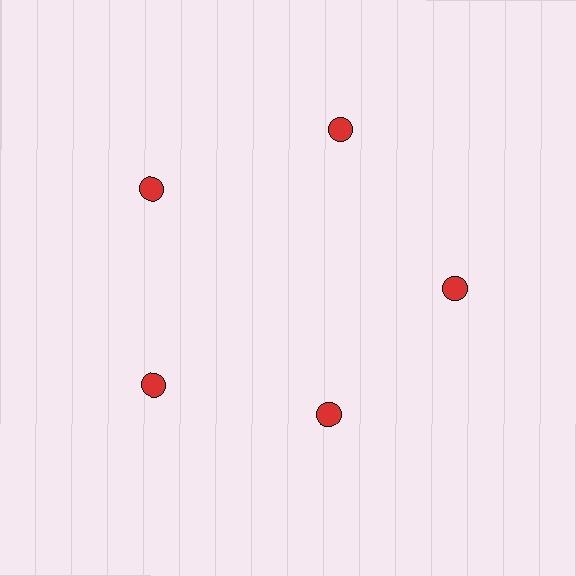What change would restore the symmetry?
The symmetry would be restored by moving it outward, back onto the ring so that all 5 circles sit at equal angles and equal distance from the center.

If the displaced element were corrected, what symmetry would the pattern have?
It would have 5-fold rotational symmetry — the pattern would map onto itself every 72 degrees.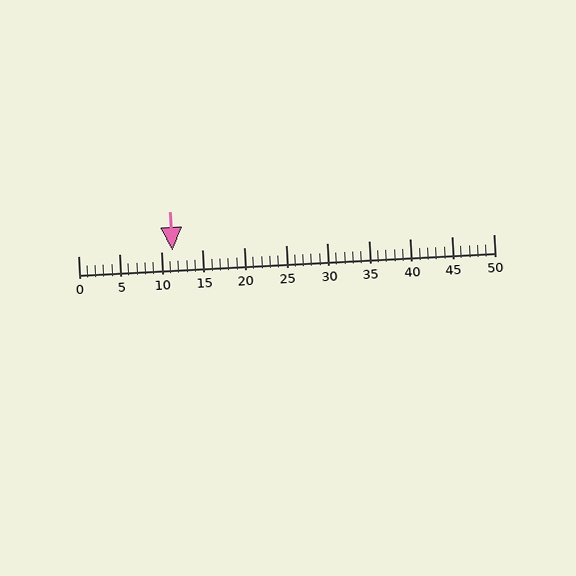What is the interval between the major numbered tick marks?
The major tick marks are spaced 5 units apart.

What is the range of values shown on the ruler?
The ruler shows values from 0 to 50.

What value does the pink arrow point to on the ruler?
The pink arrow points to approximately 11.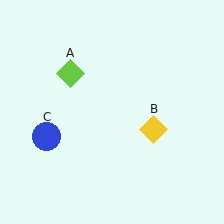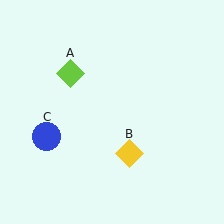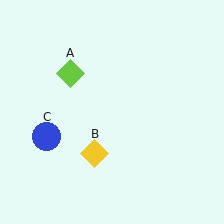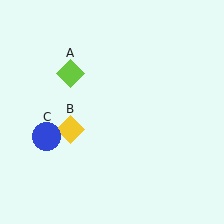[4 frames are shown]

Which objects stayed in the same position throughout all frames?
Lime diamond (object A) and blue circle (object C) remained stationary.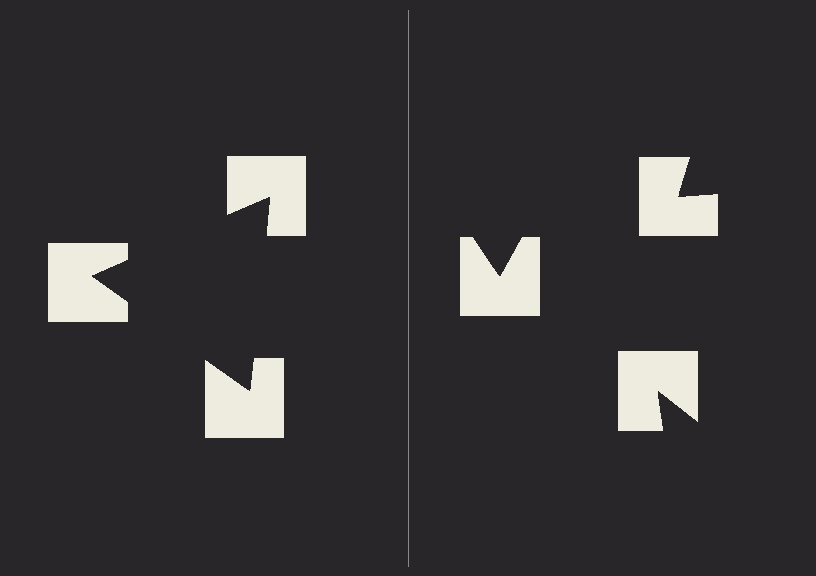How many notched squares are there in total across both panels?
6 — 3 on each side.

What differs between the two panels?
The notched squares are positioned identically on both sides; only the wedge orientations differ. On the left they align to a triangle; on the right they are misaligned.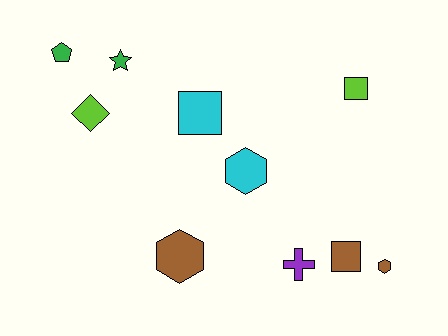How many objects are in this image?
There are 10 objects.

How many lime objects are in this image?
There are 2 lime objects.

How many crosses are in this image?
There is 1 cross.